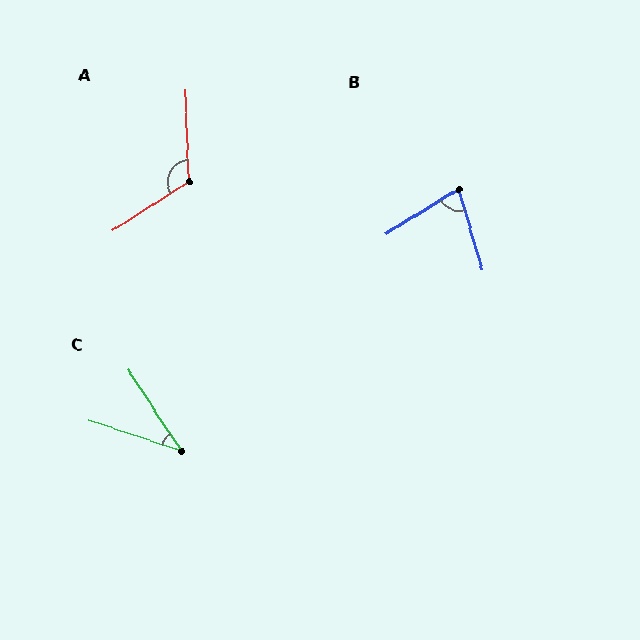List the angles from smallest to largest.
C (39°), B (75°), A (121°).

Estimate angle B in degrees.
Approximately 75 degrees.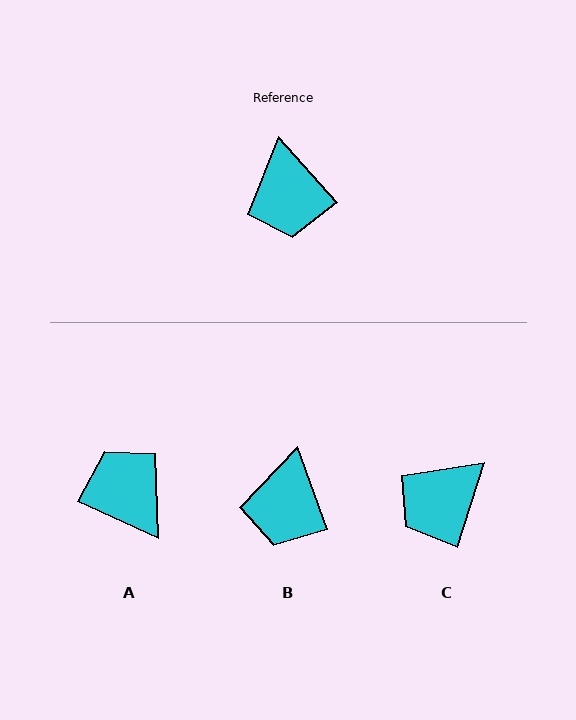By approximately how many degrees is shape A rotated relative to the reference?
Approximately 156 degrees clockwise.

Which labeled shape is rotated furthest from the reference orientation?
A, about 156 degrees away.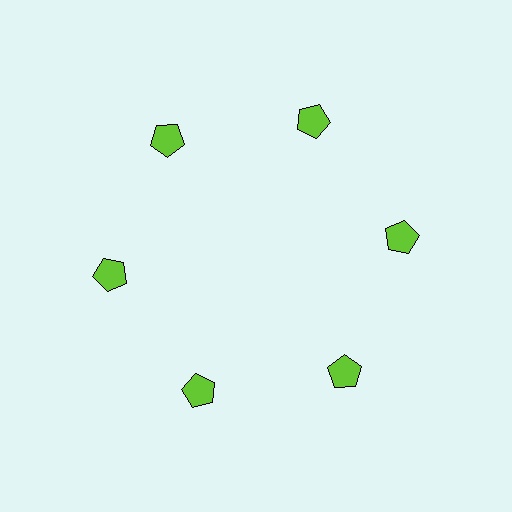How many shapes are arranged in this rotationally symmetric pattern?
There are 6 shapes, arranged in 6 groups of 1.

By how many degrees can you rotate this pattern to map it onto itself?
The pattern maps onto itself every 60 degrees of rotation.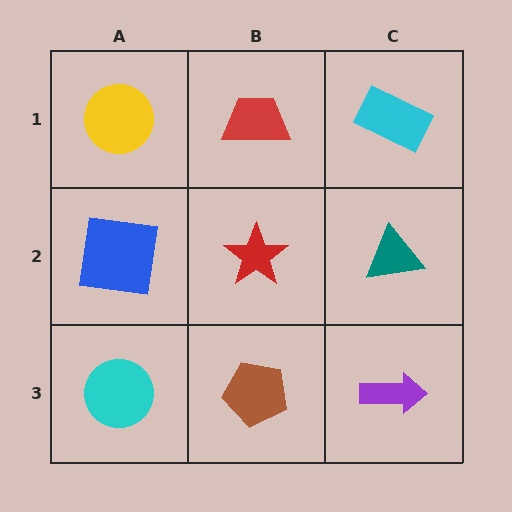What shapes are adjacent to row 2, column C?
A cyan rectangle (row 1, column C), a purple arrow (row 3, column C), a red star (row 2, column B).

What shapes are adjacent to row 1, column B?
A red star (row 2, column B), a yellow circle (row 1, column A), a cyan rectangle (row 1, column C).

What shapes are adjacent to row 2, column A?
A yellow circle (row 1, column A), a cyan circle (row 3, column A), a red star (row 2, column B).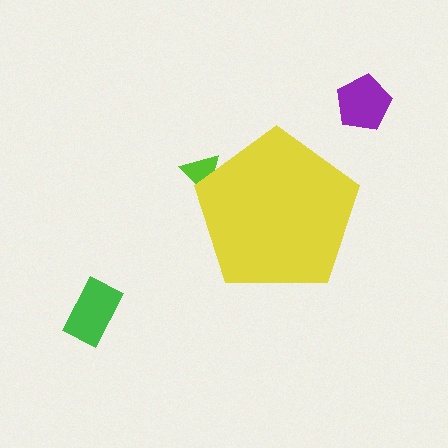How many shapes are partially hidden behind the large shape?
1 shape is partially hidden.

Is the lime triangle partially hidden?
Yes, the lime triangle is partially hidden behind the yellow pentagon.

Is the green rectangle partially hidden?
No, the green rectangle is fully visible.